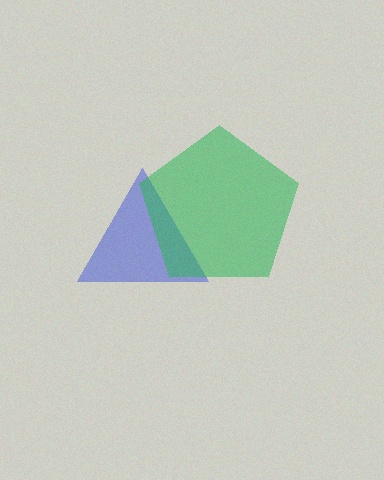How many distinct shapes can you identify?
There are 2 distinct shapes: a blue triangle, a green pentagon.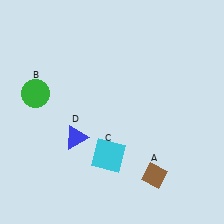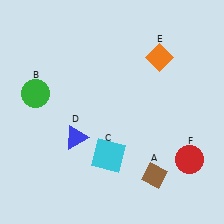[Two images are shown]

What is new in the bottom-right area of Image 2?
A red circle (F) was added in the bottom-right area of Image 2.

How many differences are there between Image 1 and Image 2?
There are 2 differences between the two images.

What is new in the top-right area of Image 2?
An orange diamond (E) was added in the top-right area of Image 2.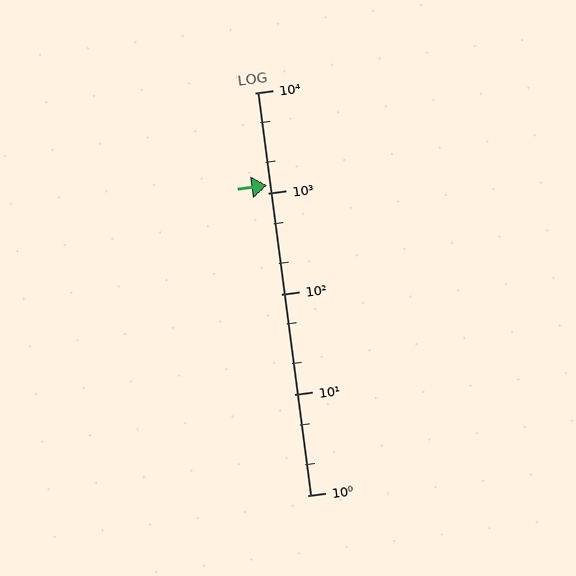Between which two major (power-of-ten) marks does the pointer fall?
The pointer is between 1000 and 10000.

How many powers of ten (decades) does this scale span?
The scale spans 4 decades, from 1 to 10000.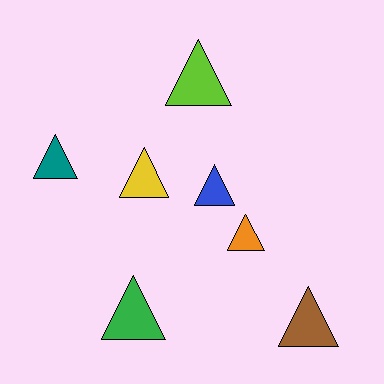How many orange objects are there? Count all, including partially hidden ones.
There is 1 orange object.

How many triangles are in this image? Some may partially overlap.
There are 7 triangles.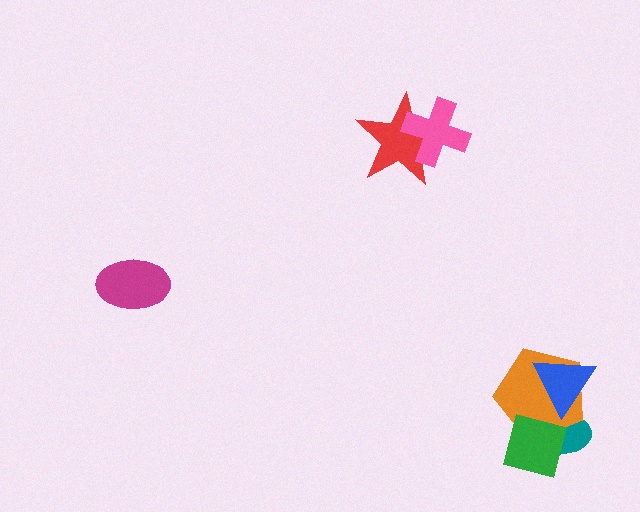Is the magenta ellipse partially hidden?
No, no other shape covers it.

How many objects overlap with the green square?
2 objects overlap with the green square.